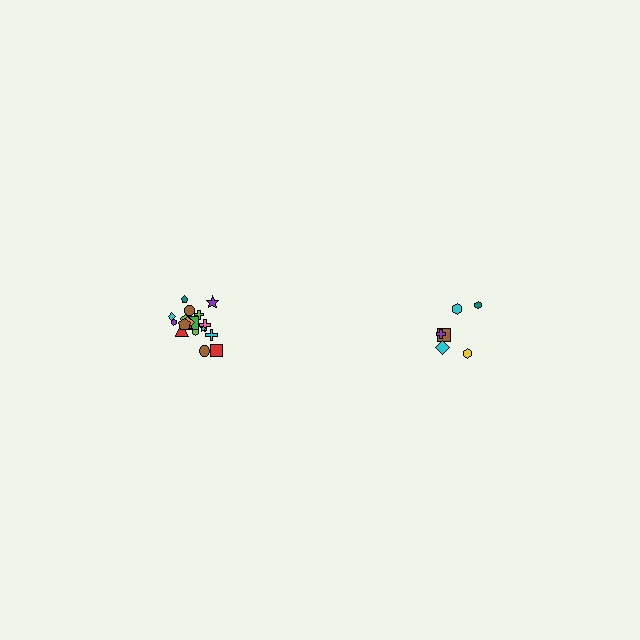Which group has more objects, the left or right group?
The left group.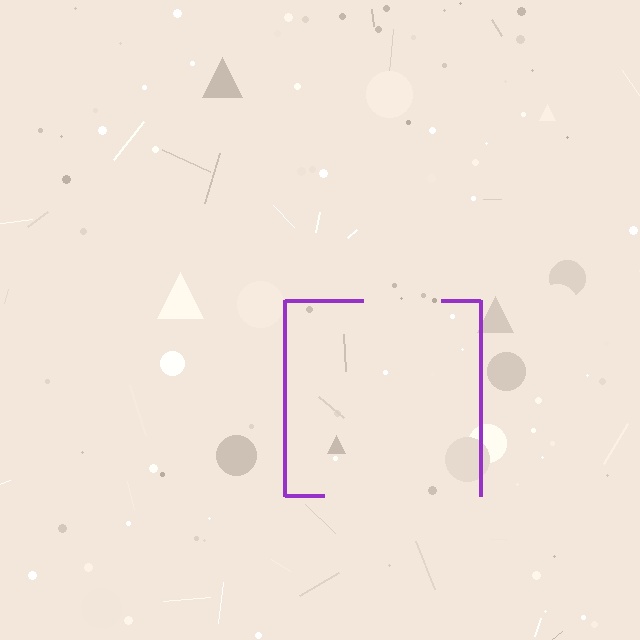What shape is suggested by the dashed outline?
The dashed outline suggests a square.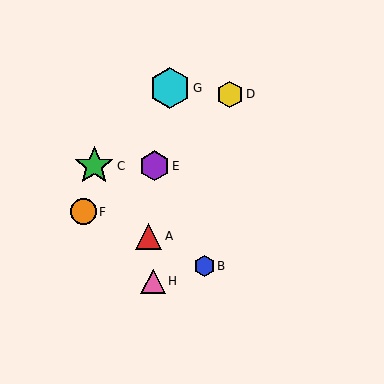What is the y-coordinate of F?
Object F is at y≈212.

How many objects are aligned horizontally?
2 objects (C, E) are aligned horizontally.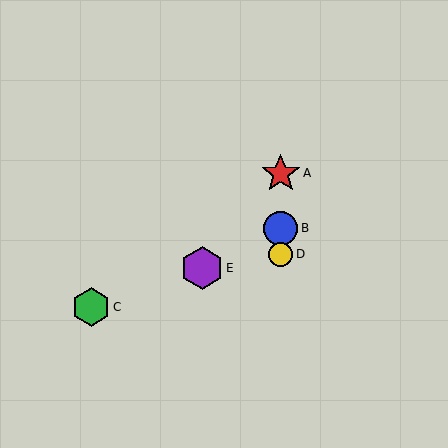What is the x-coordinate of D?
Object D is at x≈281.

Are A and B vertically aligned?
Yes, both are at x≈281.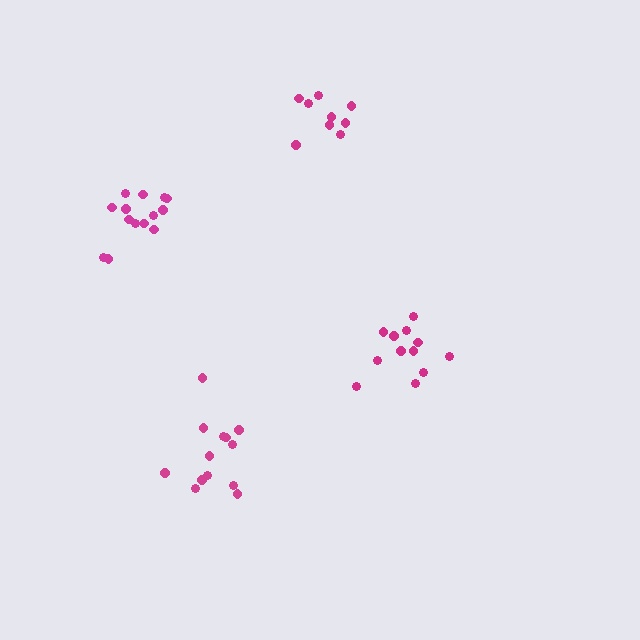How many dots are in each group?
Group 1: 14 dots, Group 2: 9 dots, Group 3: 12 dots, Group 4: 13 dots (48 total).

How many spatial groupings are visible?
There are 4 spatial groupings.